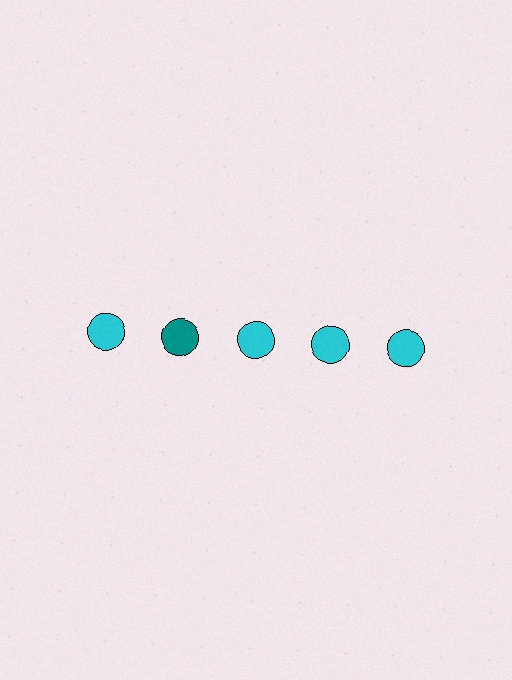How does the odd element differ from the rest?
It has a different color: teal instead of cyan.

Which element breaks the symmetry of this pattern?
The teal circle in the top row, second from left column breaks the symmetry. All other shapes are cyan circles.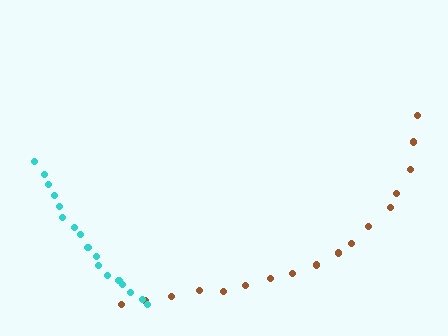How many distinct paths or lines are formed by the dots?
There are 2 distinct paths.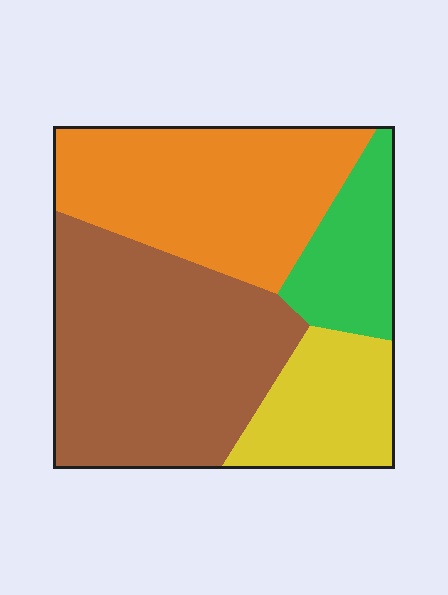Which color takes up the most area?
Brown, at roughly 40%.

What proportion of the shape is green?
Green covers around 15% of the shape.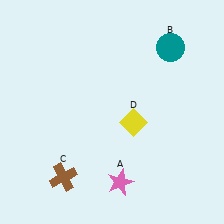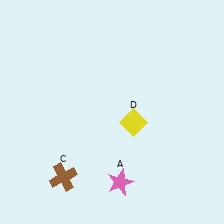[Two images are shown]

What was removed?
The teal circle (B) was removed in Image 2.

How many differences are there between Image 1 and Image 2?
There is 1 difference between the two images.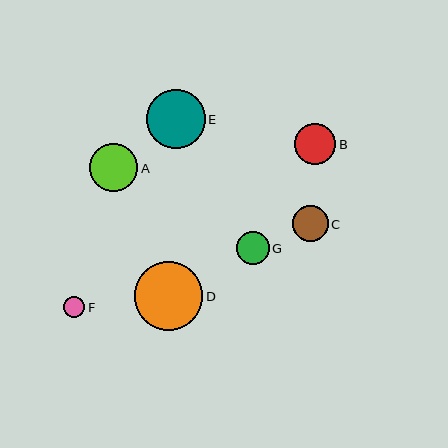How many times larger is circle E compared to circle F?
Circle E is approximately 2.8 times the size of circle F.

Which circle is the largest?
Circle D is the largest with a size of approximately 69 pixels.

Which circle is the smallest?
Circle F is the smallest with a size of approximately 21 pixels.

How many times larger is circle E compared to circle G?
Circle E is approximately 1.8 times the size of circle G.